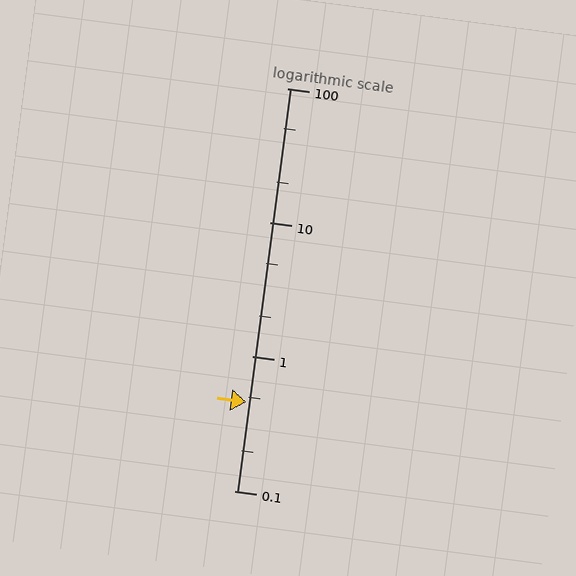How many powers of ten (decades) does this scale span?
The scale spans 3 decades, from 0.1 to 100.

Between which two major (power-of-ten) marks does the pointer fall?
The pointer is between 0.1 and 1.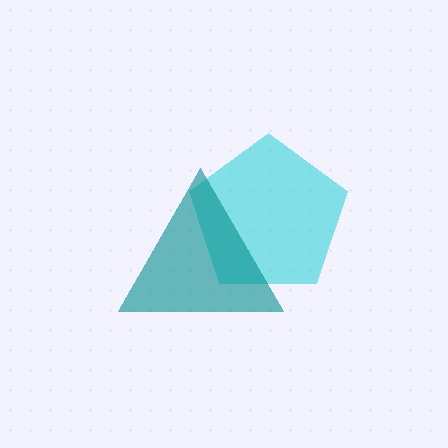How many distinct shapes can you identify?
There are 2 distinct shapes: a cyan pentagon, a teal triangle.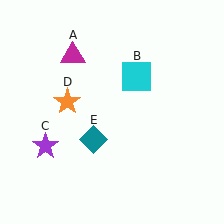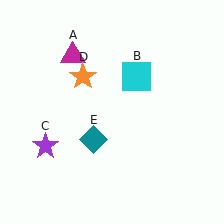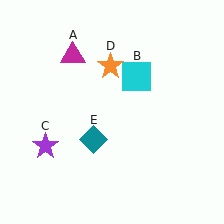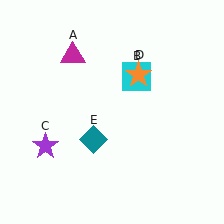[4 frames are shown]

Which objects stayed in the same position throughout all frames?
Magenta triangle (object A) and cyan square (object B) and purple star (object C) and teal diamond (object E) remained stationary.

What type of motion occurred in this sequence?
The orange star (object D) rotated clockwise around the center of the scene.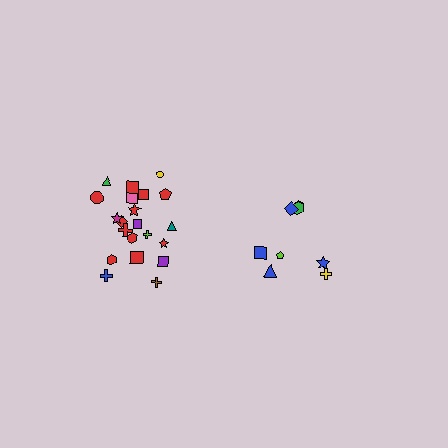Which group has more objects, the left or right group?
The left group.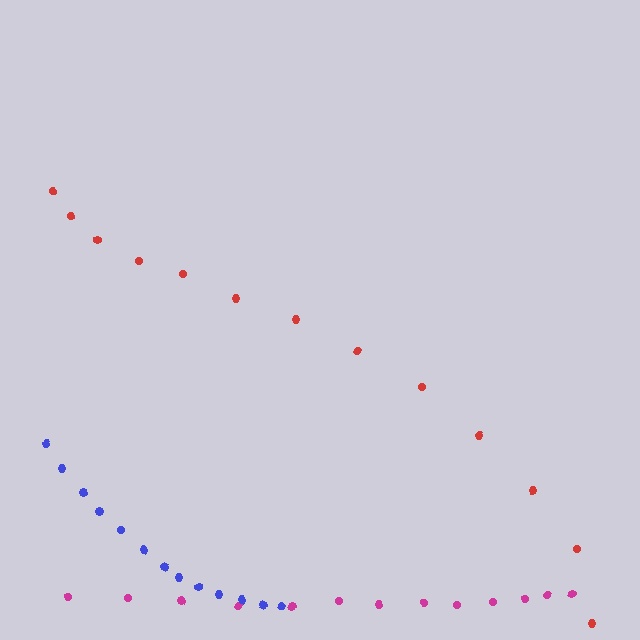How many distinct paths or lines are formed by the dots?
There are 3 distinct paths.